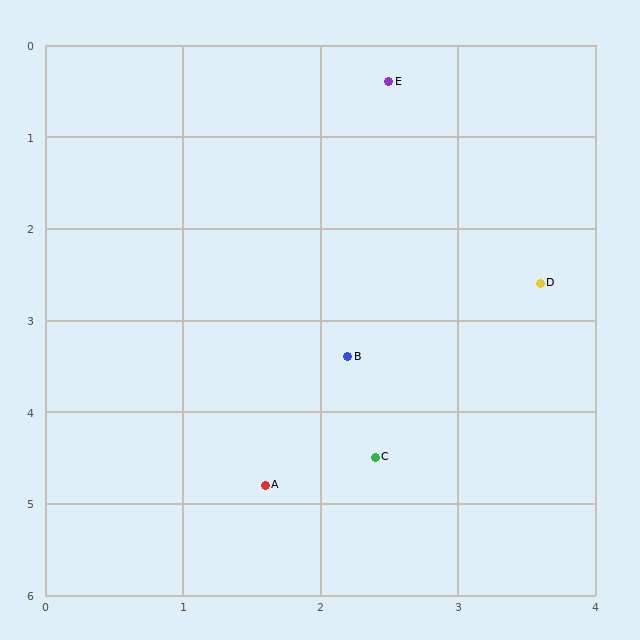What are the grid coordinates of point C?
Point C is at approximately (2.4, 4.5).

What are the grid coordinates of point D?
Point D is at approximately (3.6, 2.6).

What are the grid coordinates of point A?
Point A is at approximately (1.6, 4.8).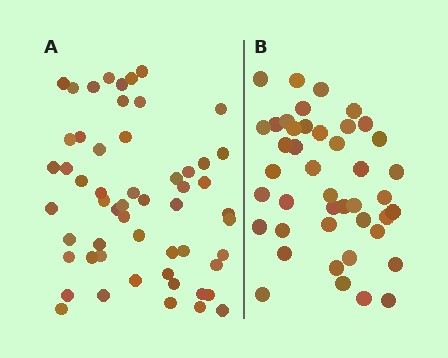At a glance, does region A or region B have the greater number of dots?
Region A (the left region) has more dots.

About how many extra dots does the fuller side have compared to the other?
Region A has roughly 12 or so more dots than region B.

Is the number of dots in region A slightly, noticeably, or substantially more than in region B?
Region A has noticeably more, but not dramatically so. The ratio is roughly 1.3 to 1.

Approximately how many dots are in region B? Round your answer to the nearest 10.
About 40 dots. (The exact count is 43, which rounds to 40.)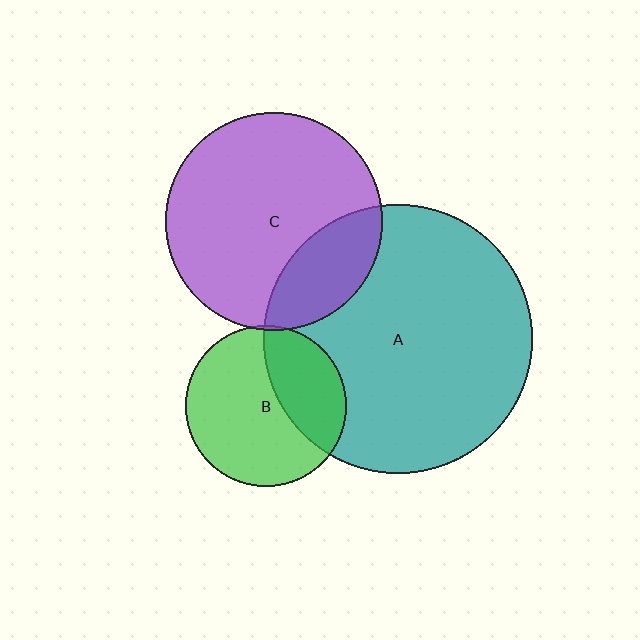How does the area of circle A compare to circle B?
Approximately 2.8 times.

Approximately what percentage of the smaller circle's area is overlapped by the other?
Approximately 35%.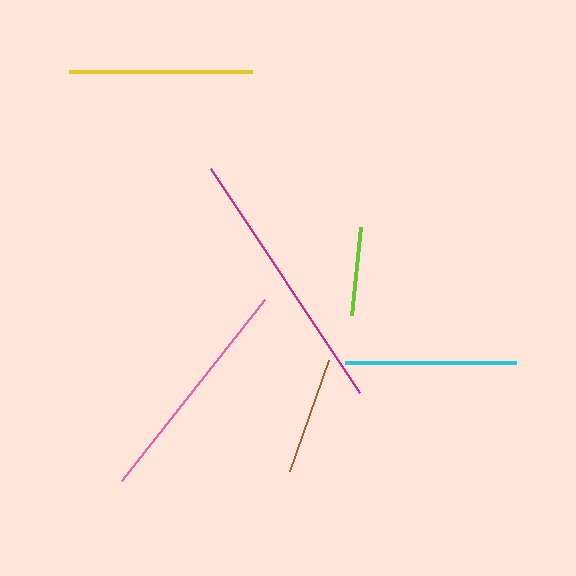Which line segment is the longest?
The magenta line is the longest at approximately 269 pixels.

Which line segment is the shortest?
The lime line is the shortest at approximately 88 pixels.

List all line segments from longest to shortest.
From longest to shortest: magenta, pink, yellow, cyan, brown, lime.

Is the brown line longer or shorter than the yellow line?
The yellow line is longer than the brown line.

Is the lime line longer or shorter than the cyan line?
The cyan line is longer than the lime line.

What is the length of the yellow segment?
The yellow segment is approximately 182 pixels long.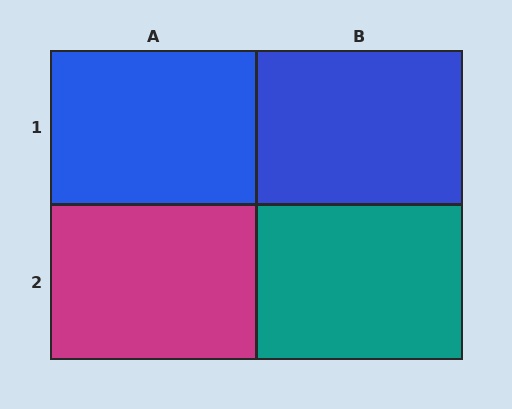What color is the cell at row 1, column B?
Blue.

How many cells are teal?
1 cell is teal.